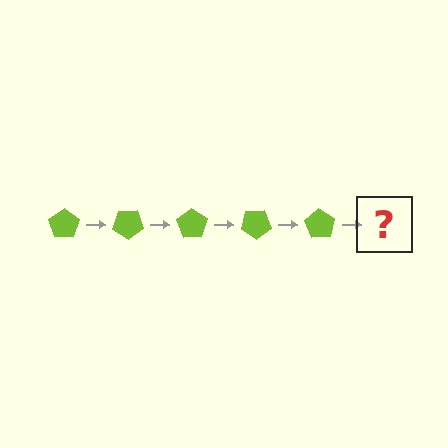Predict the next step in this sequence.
The next step is a lime pentagon rotated 175 degrees.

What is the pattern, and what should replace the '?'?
The pattern is that the pentagon rotates 35 degrees each step. The '?' should be a lime pentagon rotated 175 degrees.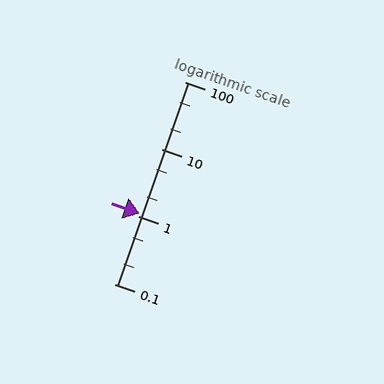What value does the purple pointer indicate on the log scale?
The pointer indicates approximately 1.1.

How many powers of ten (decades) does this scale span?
The scale spans 3 decades, from 0.1 to 100.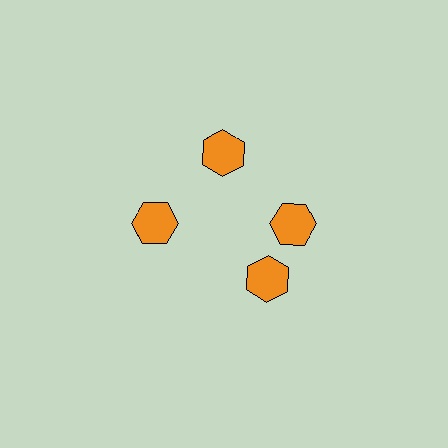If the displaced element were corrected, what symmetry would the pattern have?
It would have 4-fold rotational symmetry — the pattern would map onto itself every 90 degrees.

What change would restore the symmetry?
The symmetry would be restored by rotating it back into even spacing with its neighbors so that all 4 hexagons sit at equal angles and equal distance from the center.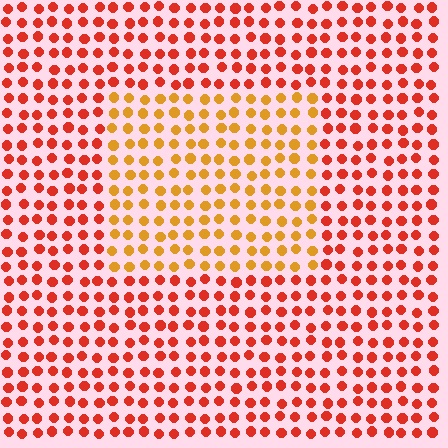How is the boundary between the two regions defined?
The boundary is defined purely by a slight shift in hue (about 35 degrees). Spacing, size, and orientation are identical on both sides.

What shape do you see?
I see a rectangle.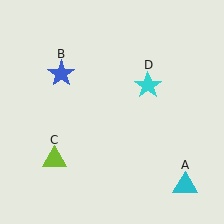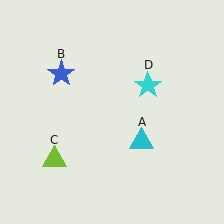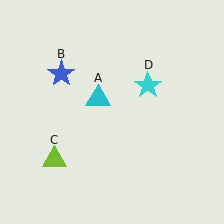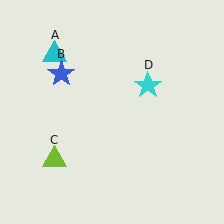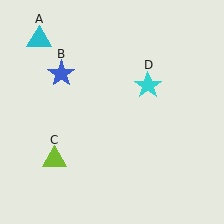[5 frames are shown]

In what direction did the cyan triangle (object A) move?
The cyan triangle (object A) moved up and to the left.